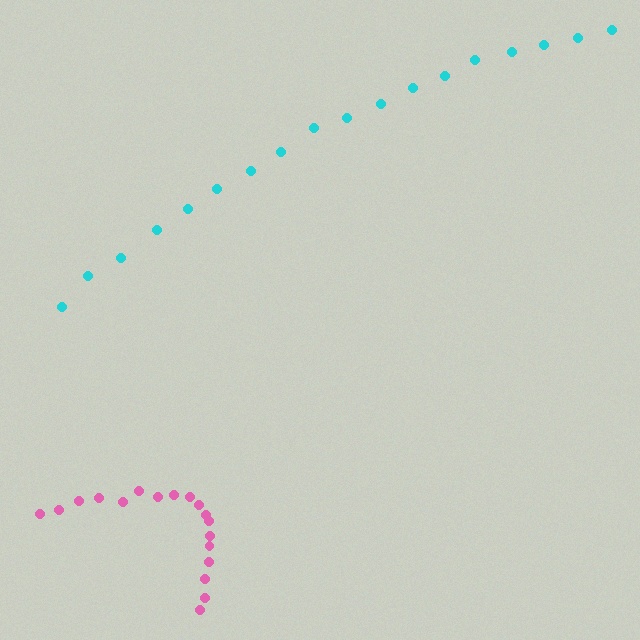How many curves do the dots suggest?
There are 2 distinct paths.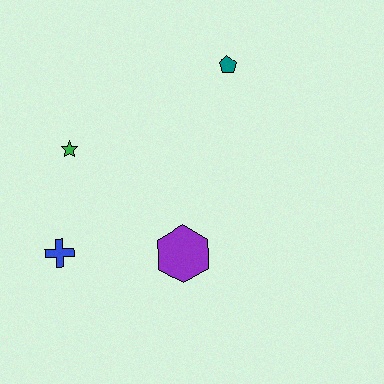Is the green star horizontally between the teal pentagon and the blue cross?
Yes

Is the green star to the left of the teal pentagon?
Yes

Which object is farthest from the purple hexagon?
The teal pentagon is farthest from the purple hexagon.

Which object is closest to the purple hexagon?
The blue cross is closest to the purple hexagon.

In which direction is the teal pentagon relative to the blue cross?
The teal pentagon is above the blue cross.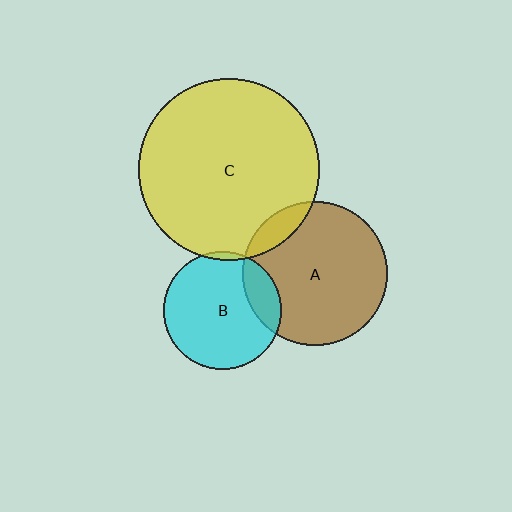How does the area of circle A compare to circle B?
Approximately 1.5 times.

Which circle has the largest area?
Circle C (yellow).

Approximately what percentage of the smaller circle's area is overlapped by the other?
Approximately 5%.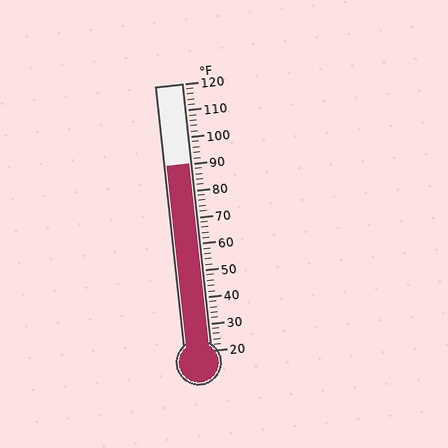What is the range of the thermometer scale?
The thermometer scale ranges from 20°F to 120°F.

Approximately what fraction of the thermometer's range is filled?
The thermometer is filled to approximately 70% of its range.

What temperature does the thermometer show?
The thermometer shows approximately 90°F.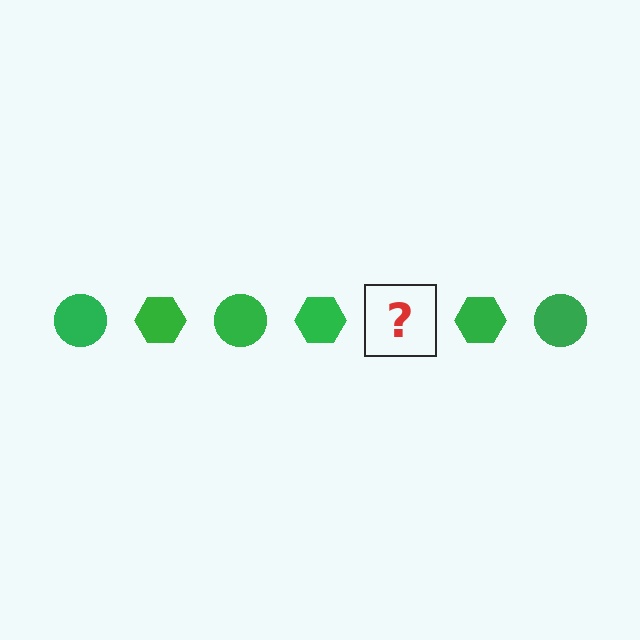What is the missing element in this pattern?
The missing element is a green circle.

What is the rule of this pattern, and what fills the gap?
The rule is that the pattern cycles through circle, hexagon shapes in green. The gap should be filled with a green circle.